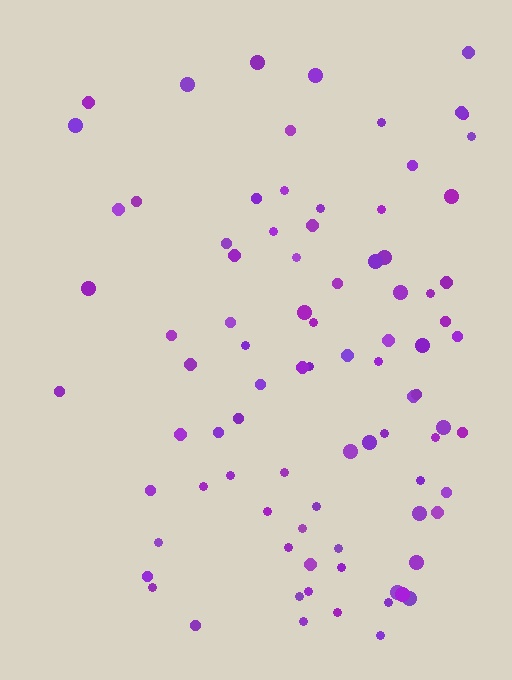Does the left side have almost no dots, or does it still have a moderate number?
Still a moderate number, just noticeably fewer than the right.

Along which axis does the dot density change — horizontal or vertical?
Horizontal.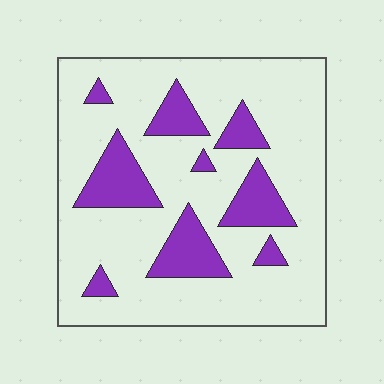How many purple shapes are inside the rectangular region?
9.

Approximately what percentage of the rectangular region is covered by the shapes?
Approximately 20%.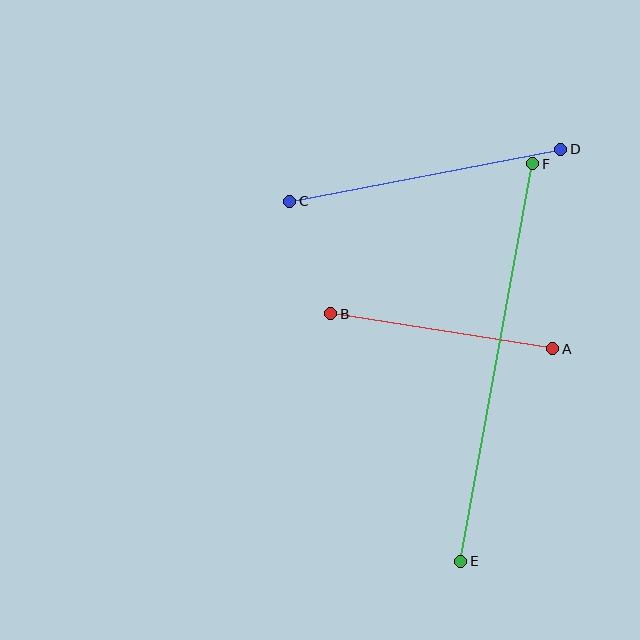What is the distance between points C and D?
The distance is approximately 276 pixels.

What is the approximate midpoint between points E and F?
The midpoint is at approximately (497, 362) pixels.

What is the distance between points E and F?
The distance is approximately 404 pixels.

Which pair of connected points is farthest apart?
Points E and F are farthest apart.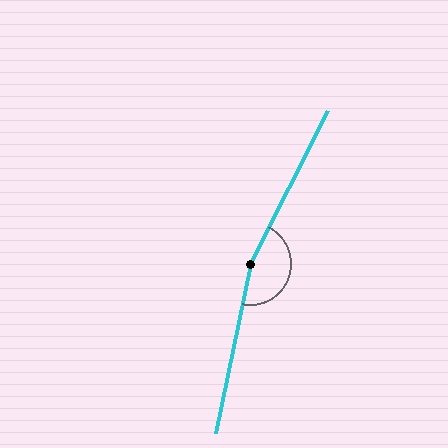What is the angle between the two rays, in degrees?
Approximately 165 degrees.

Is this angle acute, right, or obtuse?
It is obtuse.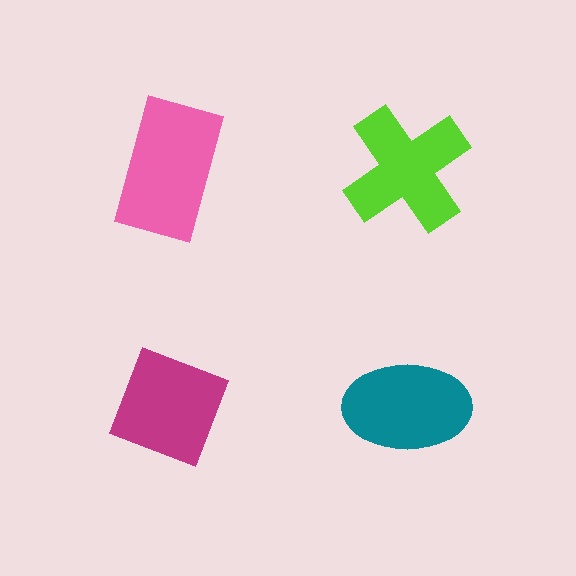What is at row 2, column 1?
A magenta diamond.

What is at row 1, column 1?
A pink rectangle.